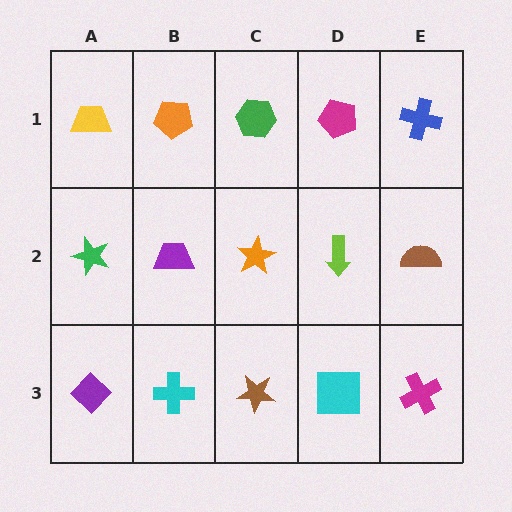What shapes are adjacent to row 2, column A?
A yellow trapezoid (row 1, column A), a purple diamond (row 3, column A), a purple trapezoid (row 2, column B).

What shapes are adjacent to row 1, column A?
A green star (row 2, column A), an orange pentagon (row 1, column B).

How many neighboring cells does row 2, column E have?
3.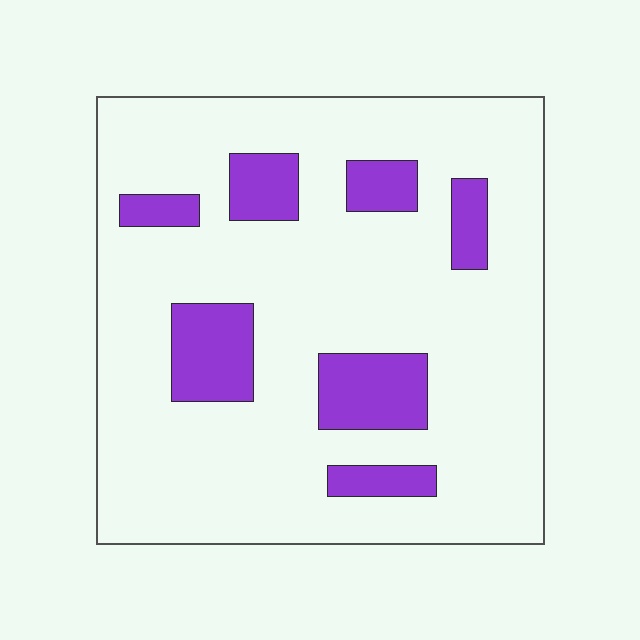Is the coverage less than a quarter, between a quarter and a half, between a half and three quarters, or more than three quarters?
Less than a quarter.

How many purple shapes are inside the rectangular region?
7.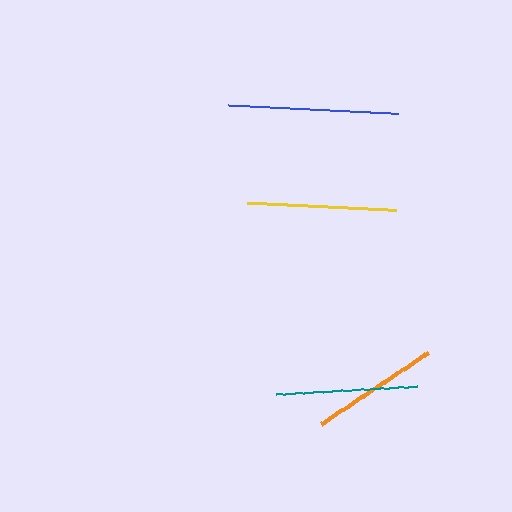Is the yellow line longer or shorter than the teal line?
The yellow line is longer than the teal line.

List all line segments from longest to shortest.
From longest to shortest: blue, yellow, teal, orange.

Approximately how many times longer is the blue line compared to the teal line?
The blue line is approximately 1.2 times the length of the teal line.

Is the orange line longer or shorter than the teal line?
The teal line is longer than the orange line.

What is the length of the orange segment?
The orange segment is approximately 129 pixels long.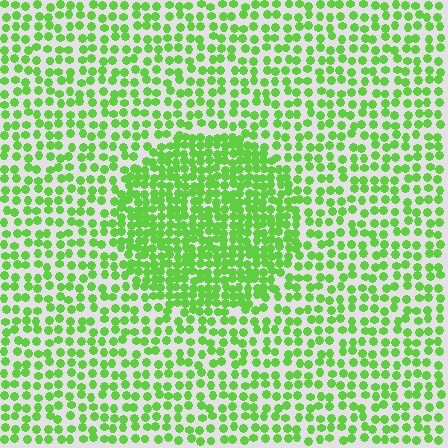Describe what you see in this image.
The image contains small lime elements arranged at two different densities. A circle-shaped region is visible where the elements are more densely packed than the surrounding area.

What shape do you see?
I see a circle.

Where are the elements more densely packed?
The elements are more densely packed inside the circle boundary.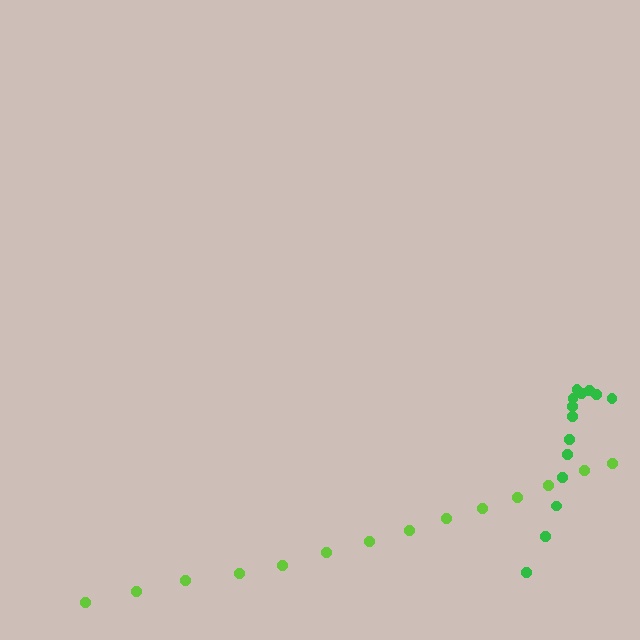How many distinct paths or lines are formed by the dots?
There are 2 distinct paths.